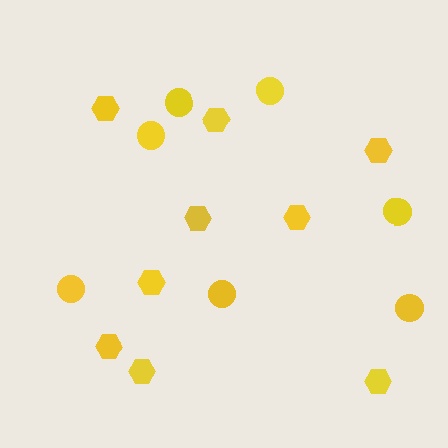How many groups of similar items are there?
There are 2 groups: one group of circles (7) and one group of hexagons (9).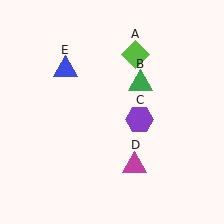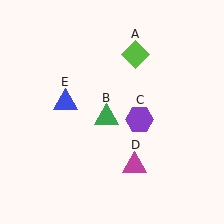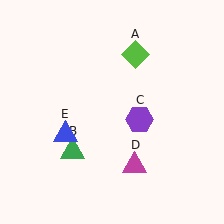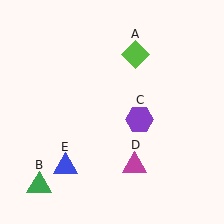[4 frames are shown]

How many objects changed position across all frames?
2 objects changed position: green triangle (object B), blue triangle (object E).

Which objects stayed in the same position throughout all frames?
Lime diamond (object A) and purple hexagon (object C) and magenta triangle (object D) remained stationary.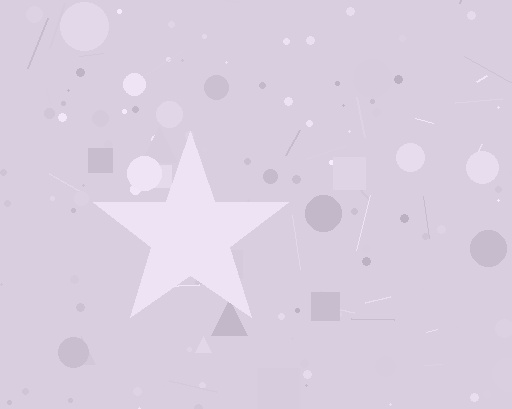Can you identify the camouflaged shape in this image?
The camouflaged shape is a star.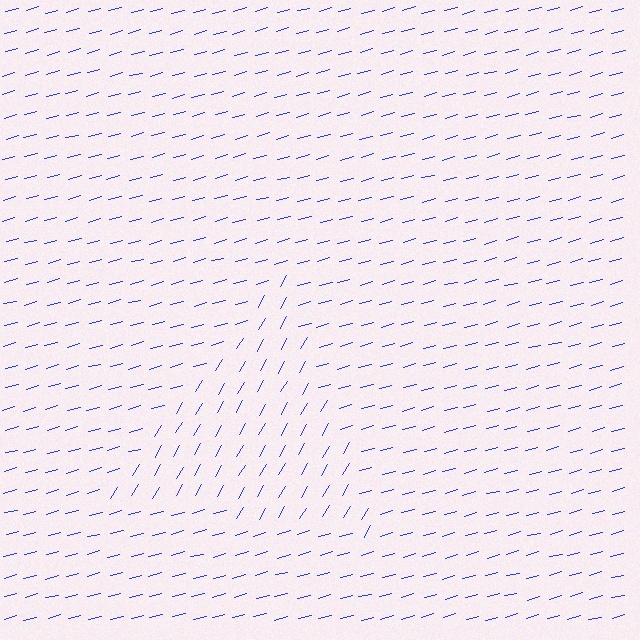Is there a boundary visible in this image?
Yes, there is a texture boundary formed by a change in line orientation.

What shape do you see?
I see a triangle.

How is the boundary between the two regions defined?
The boundary is defined purely by a change in line orientation (approximately 45 degrees difference). All lines are the same color and thickness.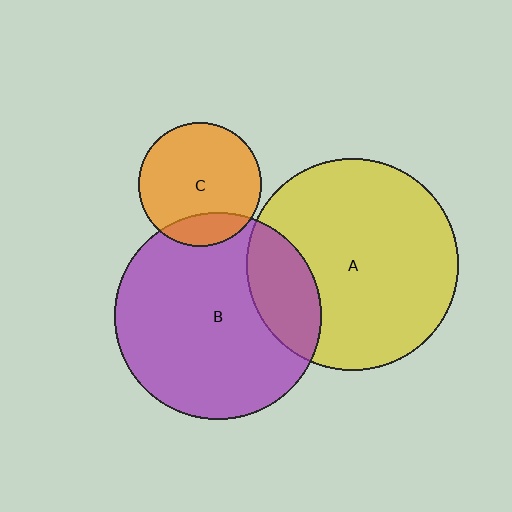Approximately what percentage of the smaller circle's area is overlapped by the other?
Approximately 20%.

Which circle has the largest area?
Circle A (yellow).